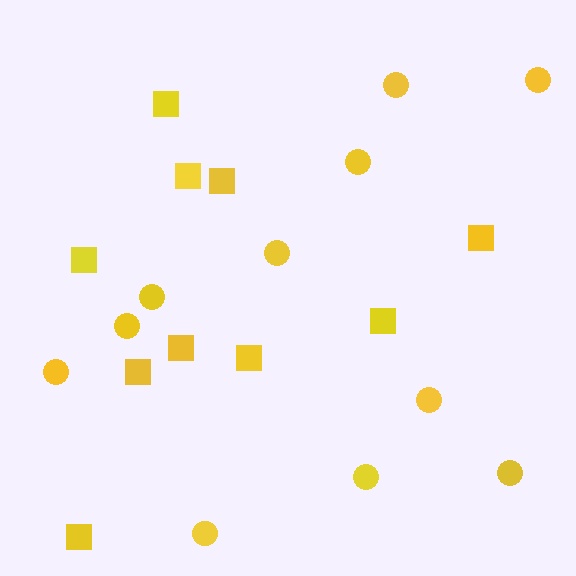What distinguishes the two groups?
There are 2 groups: one group of circles (11) and one group of squares (10).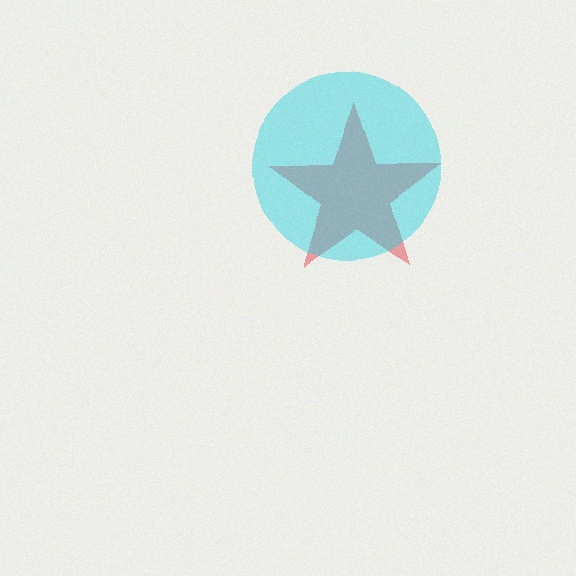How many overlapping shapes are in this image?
There are 2 overlapping shapes in the image.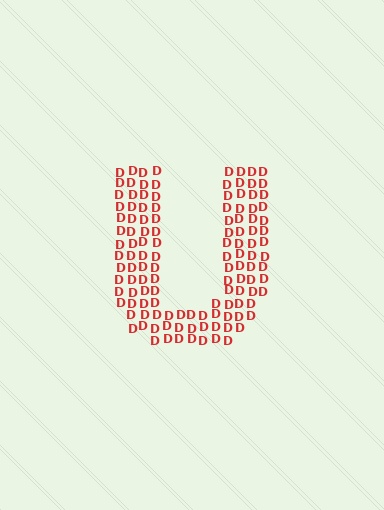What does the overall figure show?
The overall figure shows the letter U.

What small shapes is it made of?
It is made of small letter D's.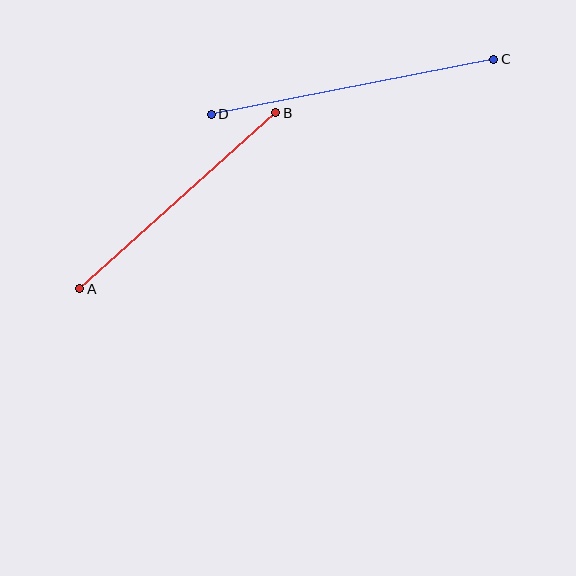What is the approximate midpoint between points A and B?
The midpoint is at approximately (178, 201) pixels.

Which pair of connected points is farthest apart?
Points C and D are farthest apart.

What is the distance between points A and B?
The distance is approximately 263 pixels.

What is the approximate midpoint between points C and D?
The midpoint is at approximately (352, 87) pixels.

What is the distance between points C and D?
The distance is approximately 288 pixels.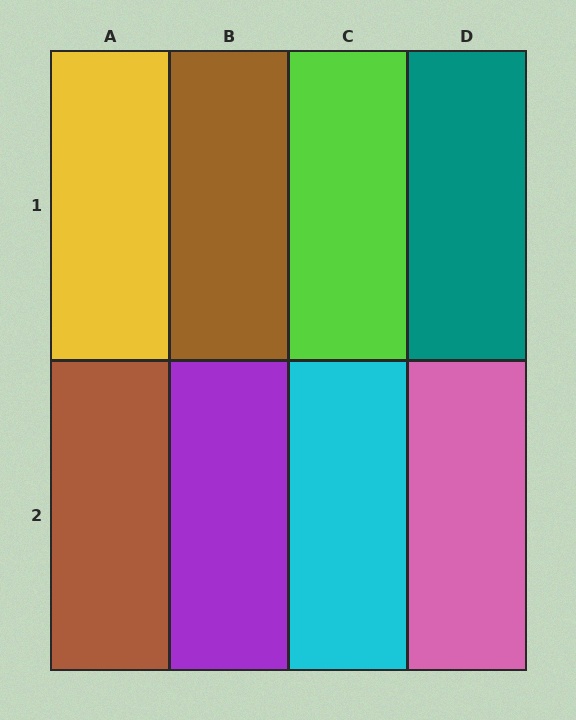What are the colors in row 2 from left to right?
Brown, purple, cyan, pink.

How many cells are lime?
1 cell is lime.